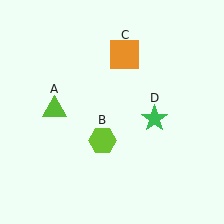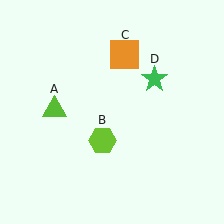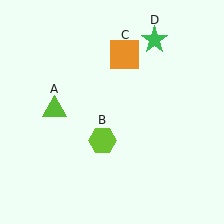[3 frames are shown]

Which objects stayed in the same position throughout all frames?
Lime triangle (object A) and lime hexagon (object B) and orange square (object C) remained stationary.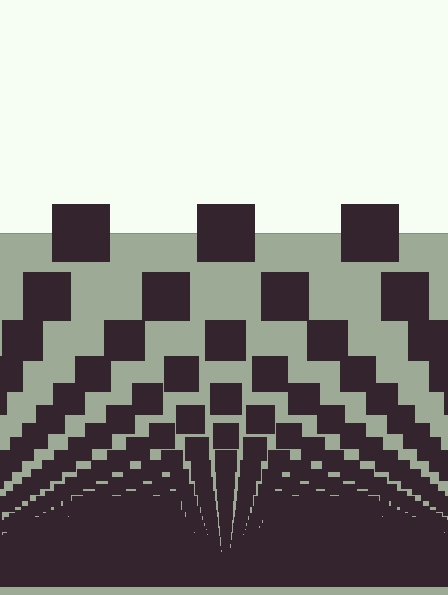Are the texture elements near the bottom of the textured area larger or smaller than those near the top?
Smaller. The gradient is inverted — elements near the bottom are smaller and denser.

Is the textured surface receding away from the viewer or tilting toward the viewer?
The surface appears to tilt toward the viewer. Texture elements get larger and sparser toward the top.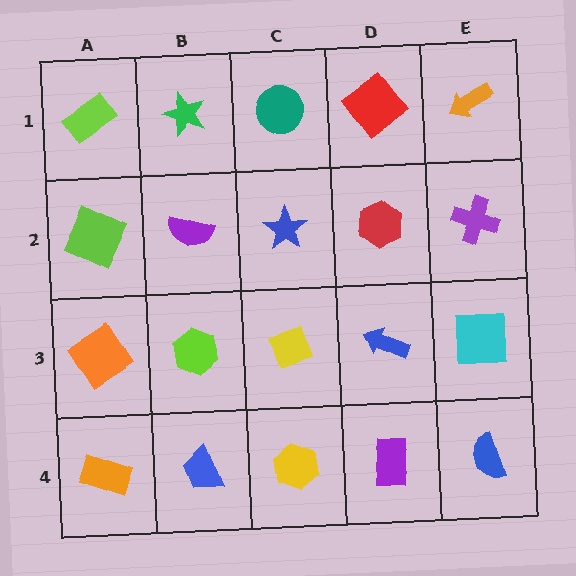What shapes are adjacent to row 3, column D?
A red hexagon (row 2, column D), a purple rectangle (row 4, column D), a yellow diamond (row 3, column C), a cyan square (row 3, column E).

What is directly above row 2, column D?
A red diamond.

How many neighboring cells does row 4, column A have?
2.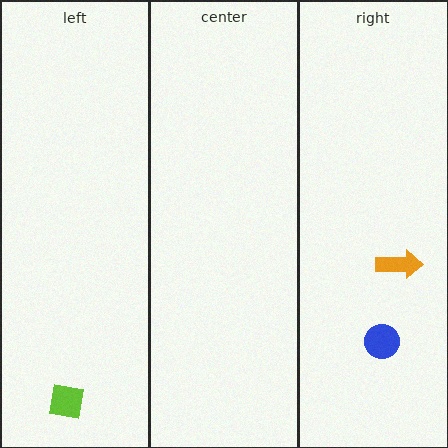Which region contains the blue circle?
The right region.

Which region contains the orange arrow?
The right region.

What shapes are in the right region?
The blue circle, the orange arrow.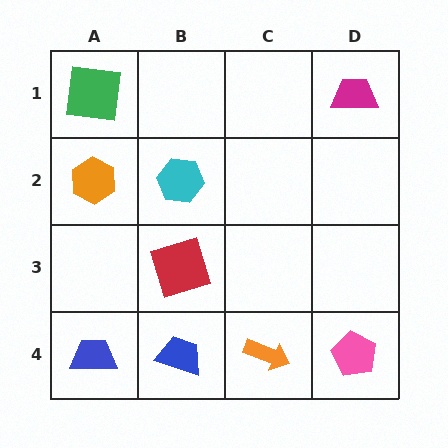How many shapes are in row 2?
2 shapes.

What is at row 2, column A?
An orange hexagon.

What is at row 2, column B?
A cyan hexagon.